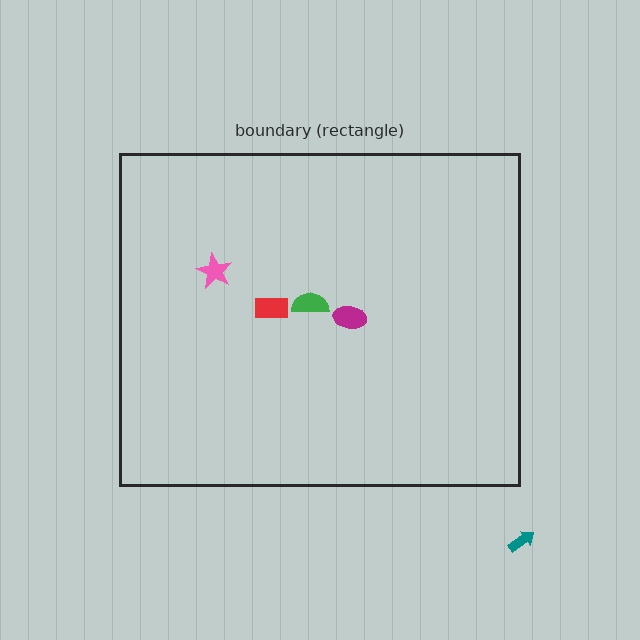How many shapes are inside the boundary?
4 inside, 1 outside.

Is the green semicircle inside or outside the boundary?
Inside.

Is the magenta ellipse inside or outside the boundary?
Inside.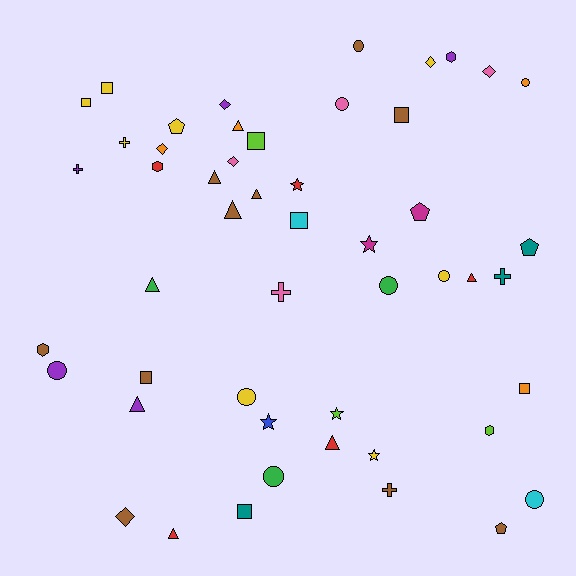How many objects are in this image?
There are 50 objects.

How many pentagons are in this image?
There are 4 pentagons.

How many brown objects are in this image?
There are 10 brown objects.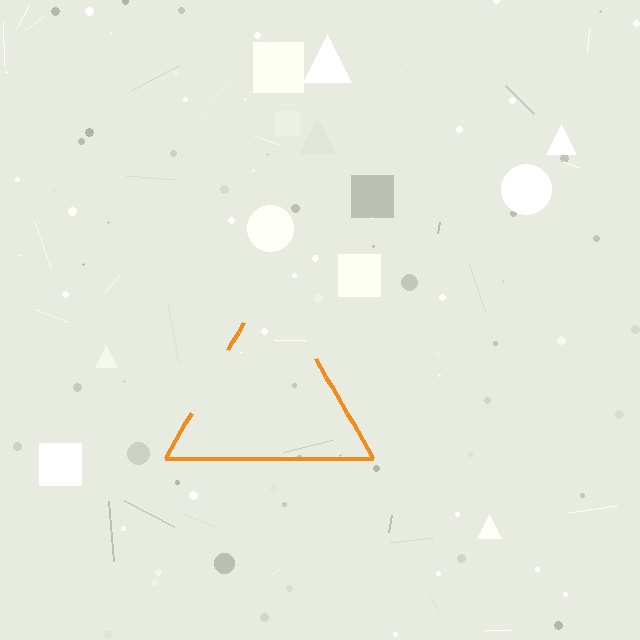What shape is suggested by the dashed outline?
The dashed outline suggests a triangle.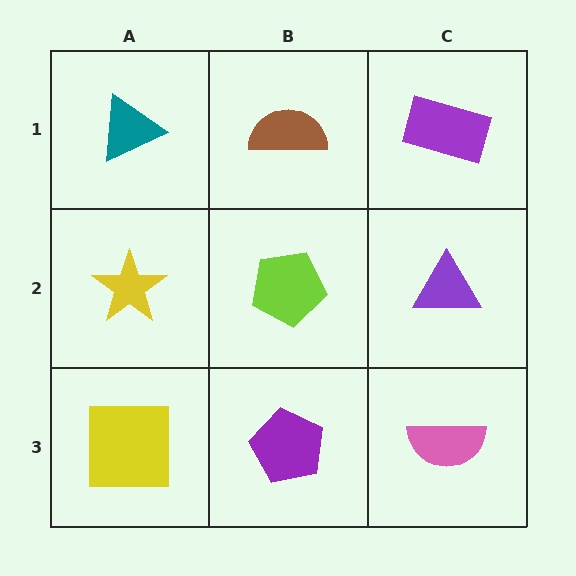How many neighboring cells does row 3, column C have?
2.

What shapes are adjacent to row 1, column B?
A lime pentagon (row 2, column B), a teal triangle (row 1, column A), a purple rectangle (row 1, column C).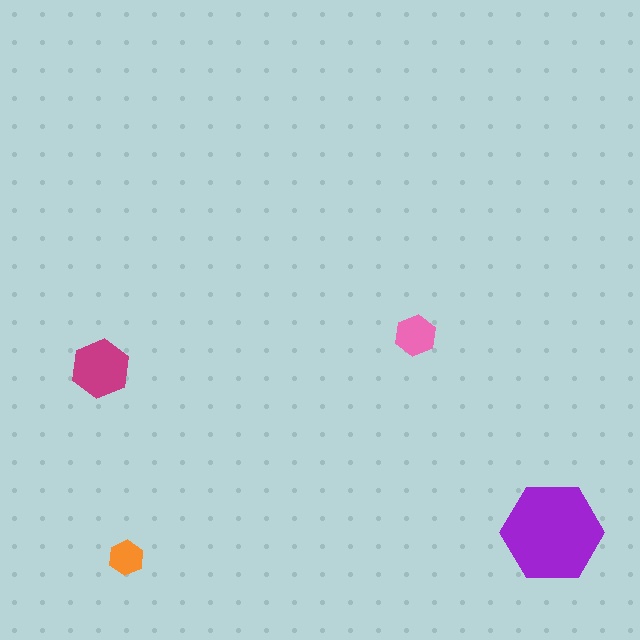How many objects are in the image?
There are 4 objects in the image.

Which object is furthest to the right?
The purple hexagon is rightmost.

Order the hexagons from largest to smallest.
the purple one, the magenta one, the pink one, the orange one.